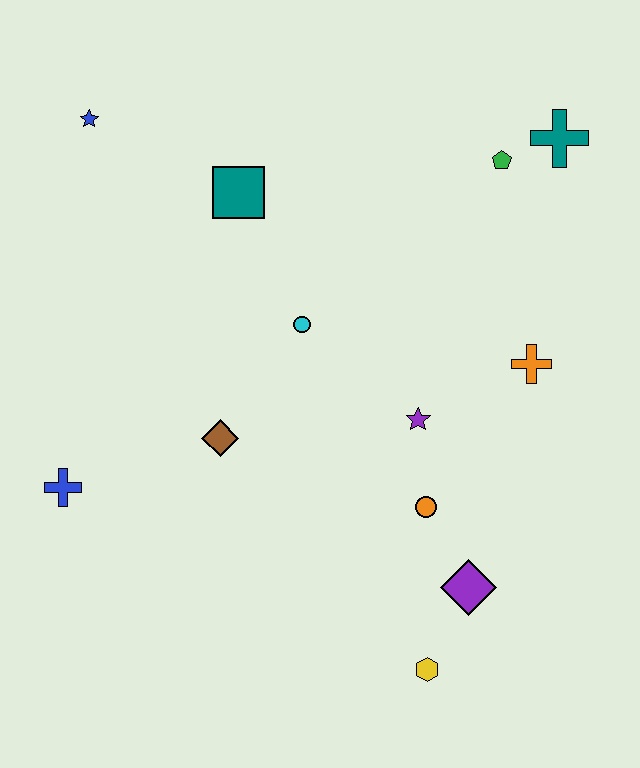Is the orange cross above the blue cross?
Yes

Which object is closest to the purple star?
The orange circle is closest to the purple star.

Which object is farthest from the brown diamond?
The teal cross is farthest from the brown diamond.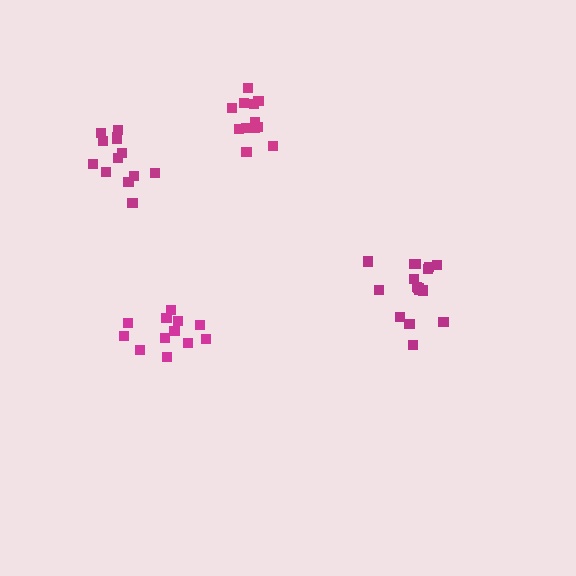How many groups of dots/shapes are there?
There are 4 groups.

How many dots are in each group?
Group 1: 13 dots, Group 2: 12 dots, Group 3: 12 dots, Group 4: 16 dots (53 total).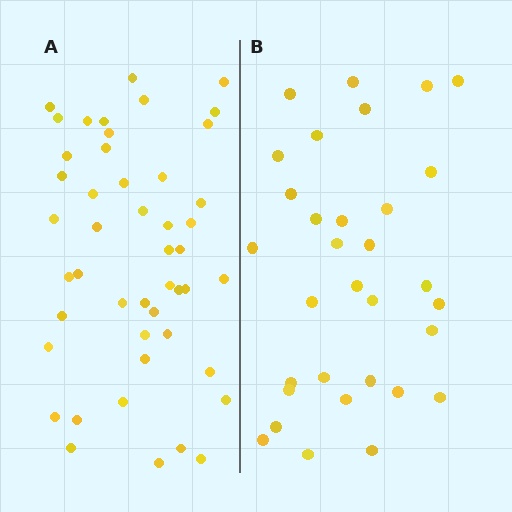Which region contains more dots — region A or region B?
Region A (the left region) has more dots.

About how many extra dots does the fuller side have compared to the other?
Region A has approximately 15 more dots than region B.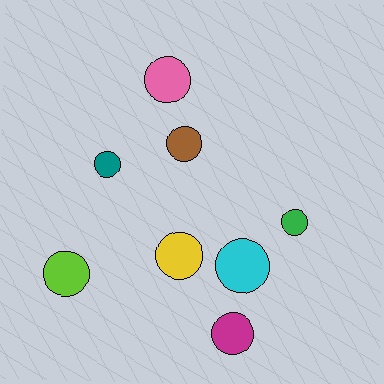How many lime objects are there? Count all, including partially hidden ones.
There is 1 lime object.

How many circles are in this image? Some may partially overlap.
There are 8 circles.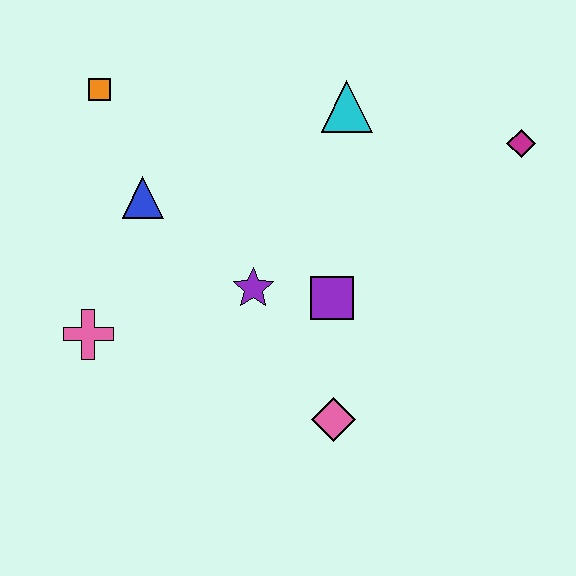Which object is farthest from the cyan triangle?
The pink cross is farthest from the cyan triangle.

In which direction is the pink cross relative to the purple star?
The pink cross is to the left of the purple star.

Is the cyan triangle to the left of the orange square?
No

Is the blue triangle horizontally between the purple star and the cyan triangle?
No